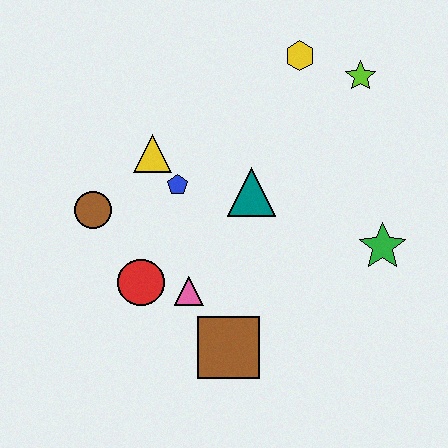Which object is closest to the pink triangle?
The red circle is closest to the pink triangle.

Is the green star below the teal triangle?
Yes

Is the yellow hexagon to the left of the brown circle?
No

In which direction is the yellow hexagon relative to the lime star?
The yellow hexagon is to the left of the lime star.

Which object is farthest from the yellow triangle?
The green star is farthest from the yellow triangle.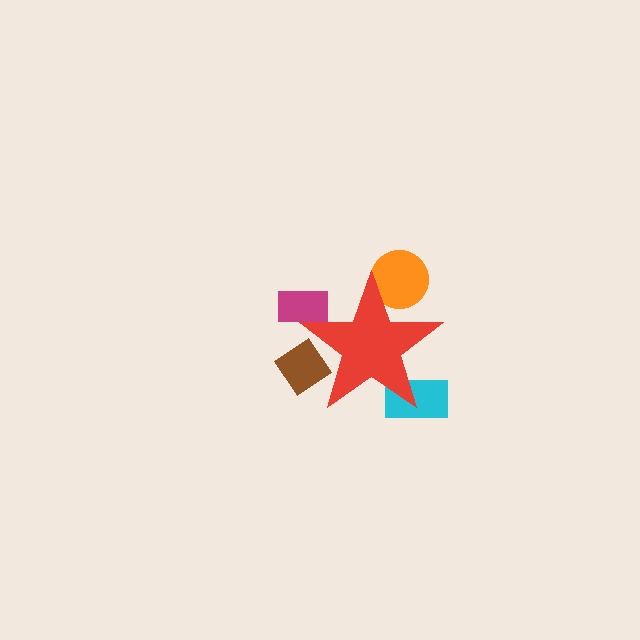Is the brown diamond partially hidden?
Yes, the brown diamond is partially hidden behind the red star.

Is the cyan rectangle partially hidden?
Yes, the cyan rectangle is partially hidden behind the red star.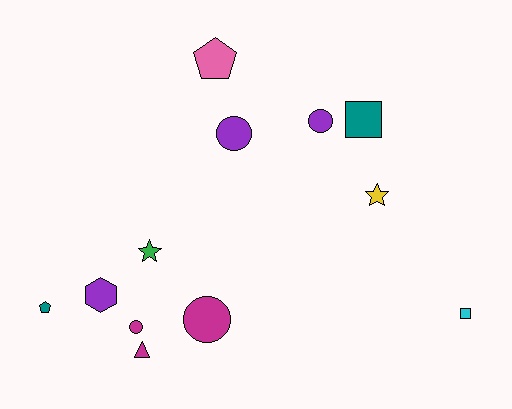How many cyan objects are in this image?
There is 1 cyan object.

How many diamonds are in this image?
There are no diamonds.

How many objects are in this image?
There are 12 objects.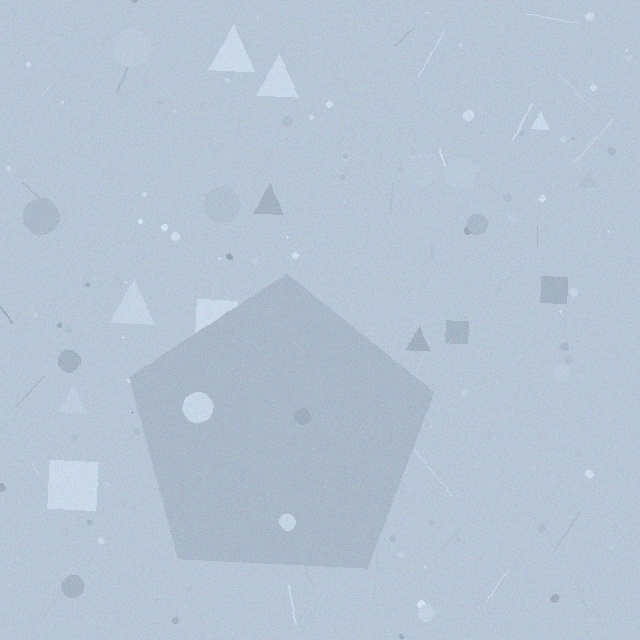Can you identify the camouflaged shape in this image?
The camouflaged shape is a pentagon.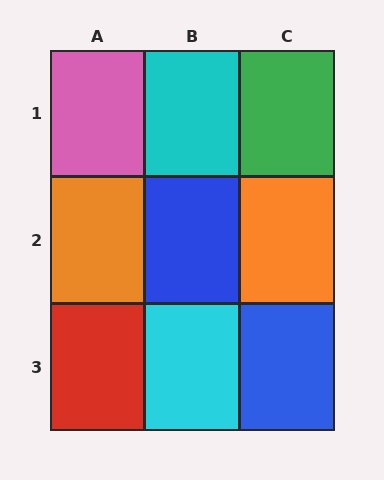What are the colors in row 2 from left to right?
Orange, blue, orange.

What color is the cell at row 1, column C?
Green.